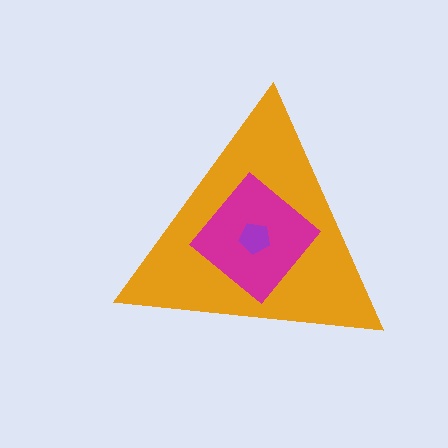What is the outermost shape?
The orange triangle.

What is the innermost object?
The purple pentagon.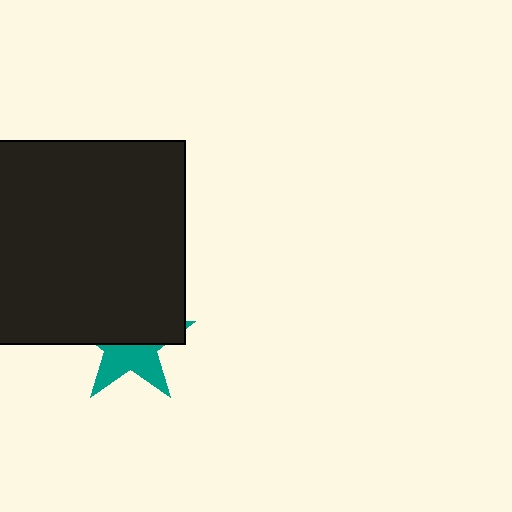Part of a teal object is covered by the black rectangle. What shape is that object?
It is a star.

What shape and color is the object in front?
The object in front is a black rectangle.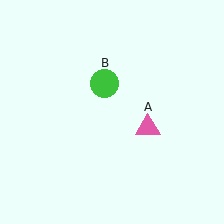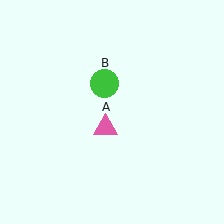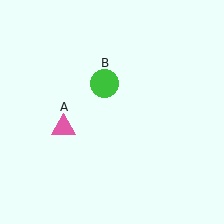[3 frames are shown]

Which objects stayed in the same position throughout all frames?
Green circle (object B) remained stationary.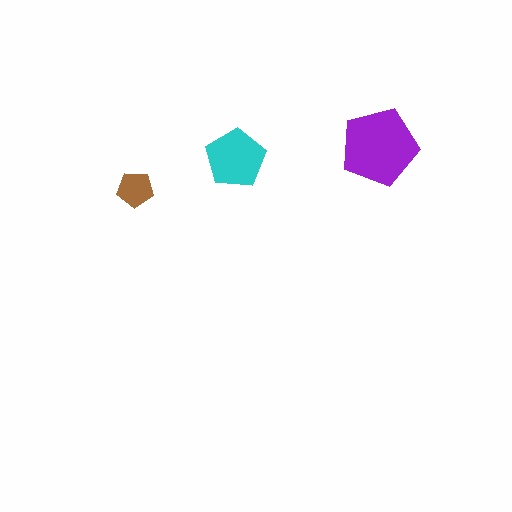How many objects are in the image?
There are 3 objects in the image.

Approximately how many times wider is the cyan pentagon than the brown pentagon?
About 1.5 times wider.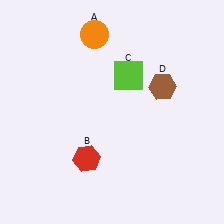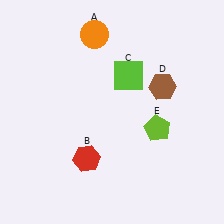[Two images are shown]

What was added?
A lime pentagon (E) was added in Image 2.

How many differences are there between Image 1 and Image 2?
There is 1 difference between the two images.